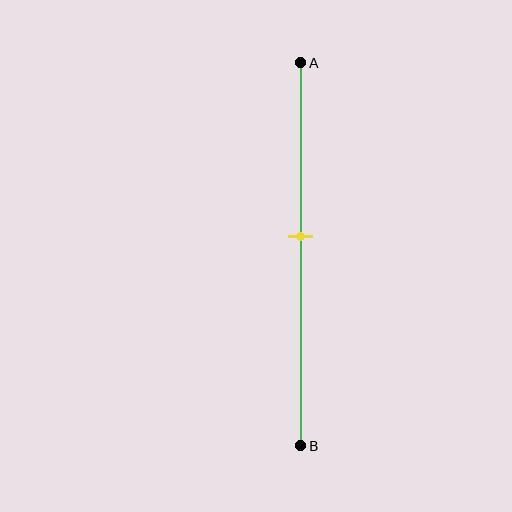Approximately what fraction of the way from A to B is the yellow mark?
The yellow mark is approximately 45% of the way from A to B.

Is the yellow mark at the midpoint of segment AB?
No, the mark is at about 45% from A, not at the 50% midpoint.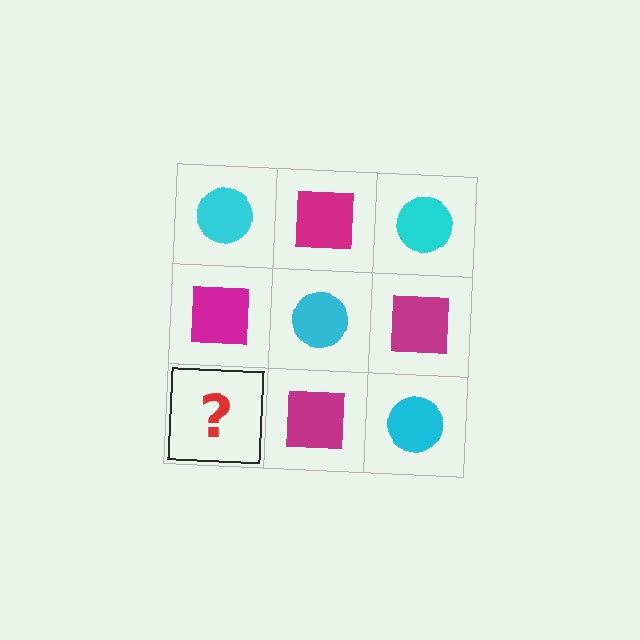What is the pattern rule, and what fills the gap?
The rule is that it alternates cyan circle and magenta square in a checkerboard pattern. The gap should be filled with a cyan circle.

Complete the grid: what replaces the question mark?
The question mark should be replaced with a cyan circle.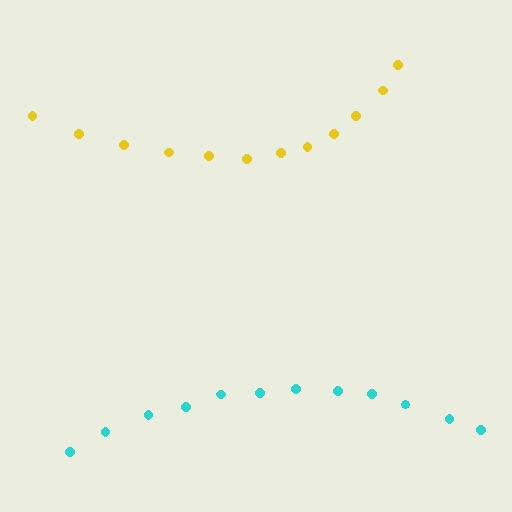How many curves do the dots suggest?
There are 2 distinct paths.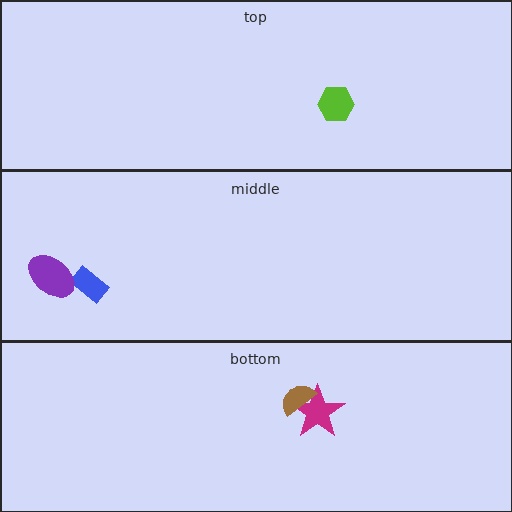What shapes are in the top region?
The lime hexagon.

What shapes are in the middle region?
The blue rectangle, the purple ellipse.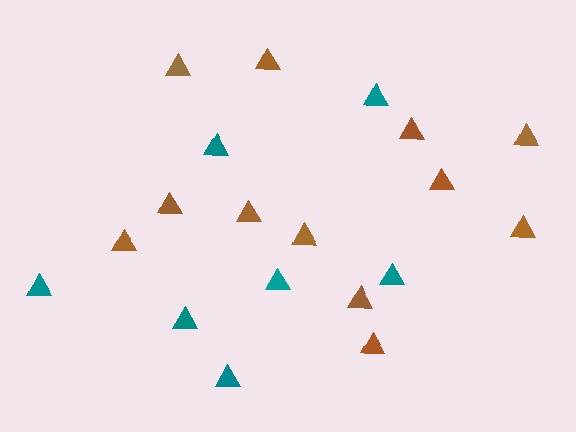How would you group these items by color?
There are 2 groups: one group of teal triangles (7) and one group of brown triangles (12).